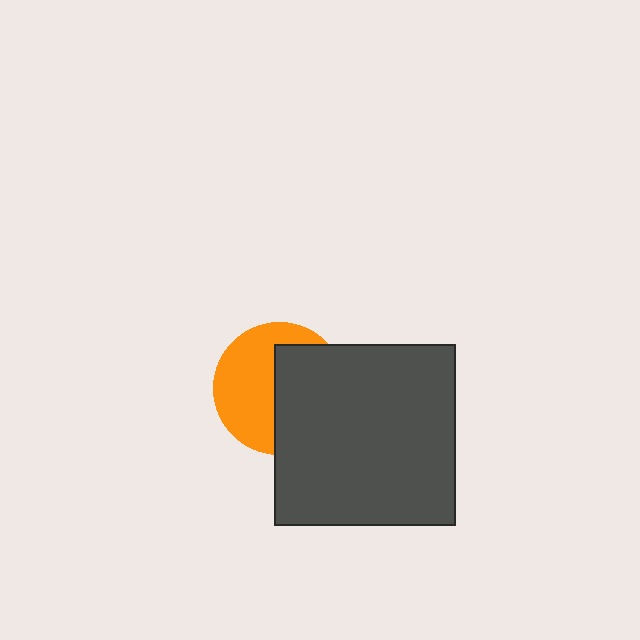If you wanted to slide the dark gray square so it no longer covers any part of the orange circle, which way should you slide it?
Slide it right — that is the most direct way to separate the two shapes.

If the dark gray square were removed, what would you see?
You would see the complete orange circle.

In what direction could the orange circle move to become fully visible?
The orange circle could move left. That would shift it out from behind the dark gray square entirely.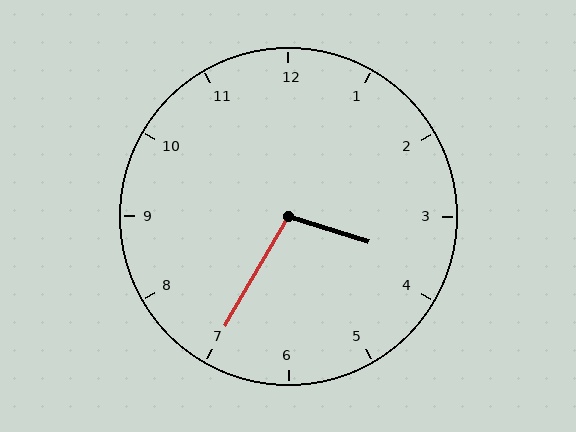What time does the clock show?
3:35.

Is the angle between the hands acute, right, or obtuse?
It is obtuse.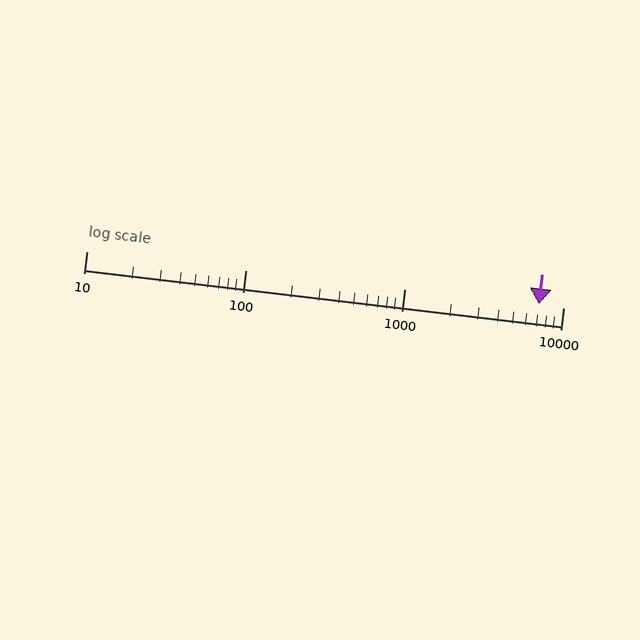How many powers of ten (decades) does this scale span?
The scale spans 3 decades, from 10 to 10000.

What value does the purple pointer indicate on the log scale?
The pointer indicates approximately 7000.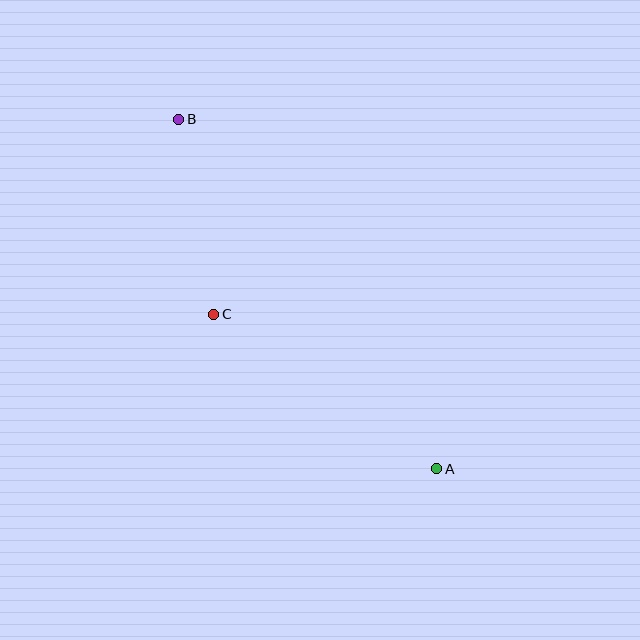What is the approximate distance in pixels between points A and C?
The distance between A and C is approximately 272 pixels.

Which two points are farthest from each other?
Points A and B are farthest from each other.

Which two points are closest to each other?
Points B and C are closest to each other.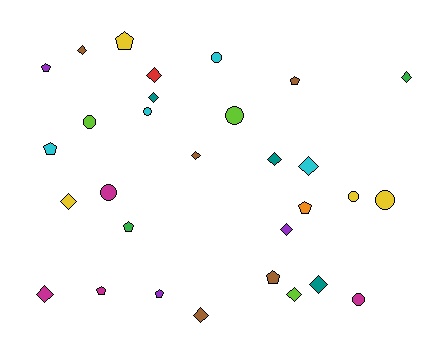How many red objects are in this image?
There is 1 red object.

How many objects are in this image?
There are 30 objects.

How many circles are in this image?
There are 8 circles.